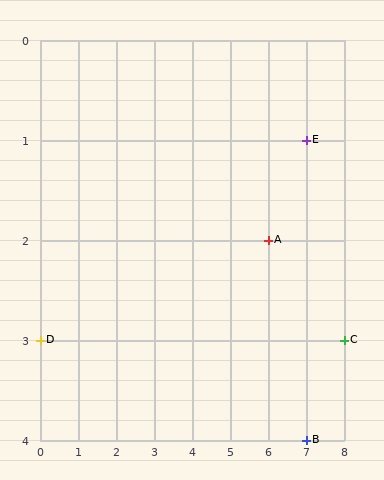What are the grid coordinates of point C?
Point C is at grid coordinates (8, 3).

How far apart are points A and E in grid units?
Points A and E are 1 column and 1 row apart (about 1.4 grid units diagonally).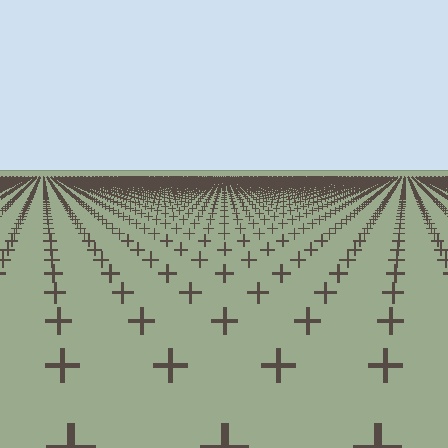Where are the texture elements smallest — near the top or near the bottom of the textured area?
Near the top.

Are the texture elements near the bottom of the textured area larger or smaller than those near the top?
Larger. Near the bottom, elements are closer to the viewer and appear at a bigger on-screen size.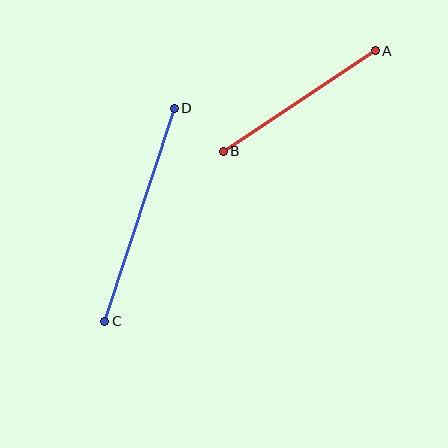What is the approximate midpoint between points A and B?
The midpoint is at approximately (299, 101) pixels.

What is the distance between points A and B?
The distance is approximately 182 pixels.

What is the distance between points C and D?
The distance is approximately 224 pixels.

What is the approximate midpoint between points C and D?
The midpoint is at approximately (140, 215) pixels.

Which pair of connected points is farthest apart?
Points C and D are farthest apart.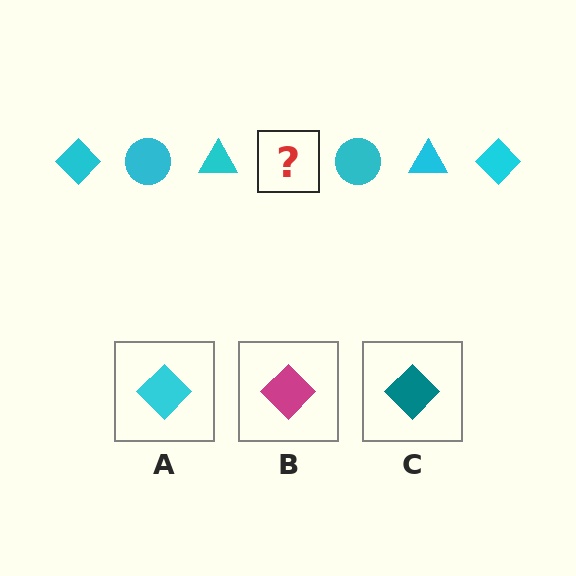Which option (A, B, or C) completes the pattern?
A.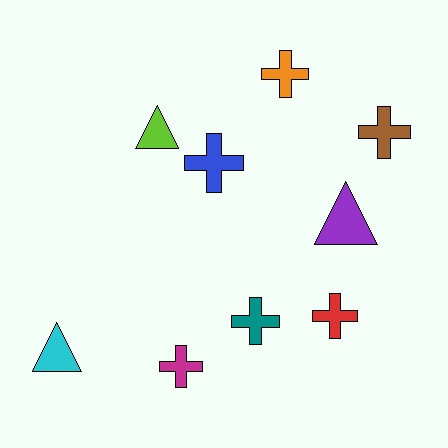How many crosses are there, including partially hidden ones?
There are 6 crosses.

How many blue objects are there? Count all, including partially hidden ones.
There is 1 blue object.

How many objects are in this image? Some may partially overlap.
There are 9 objects.